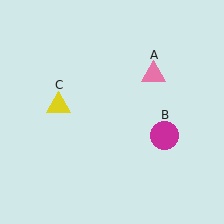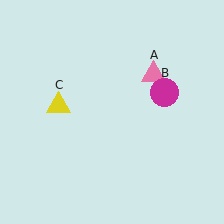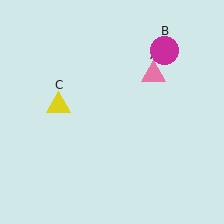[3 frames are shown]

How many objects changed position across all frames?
1 object changed position: magenta circle (object B).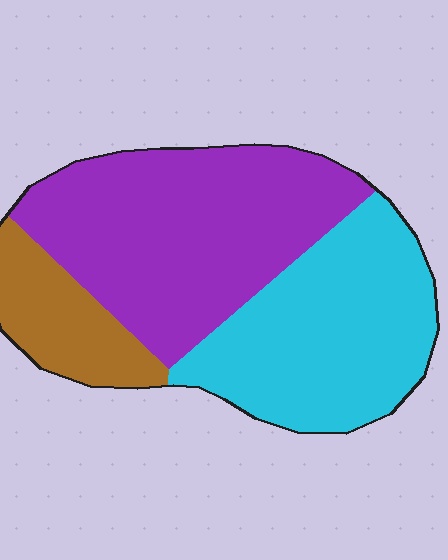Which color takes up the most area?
Purple, at roughly 45%.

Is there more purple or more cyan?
Purple.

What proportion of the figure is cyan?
Cyan covers 38% of the figure.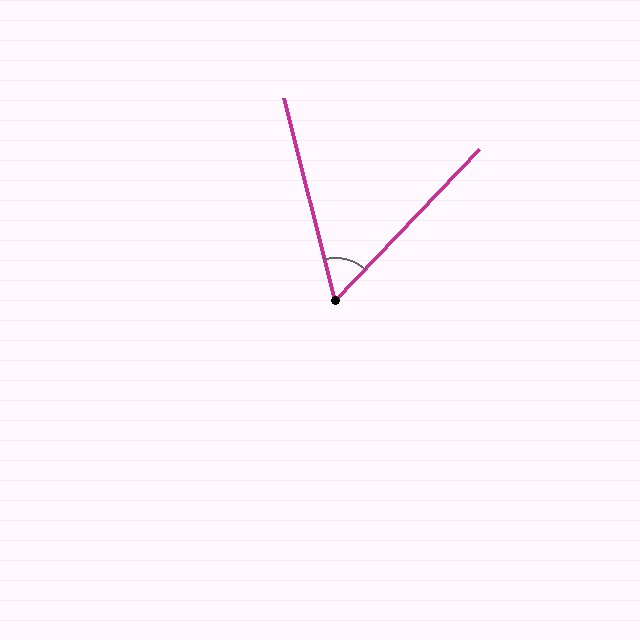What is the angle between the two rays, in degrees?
Approximately 58 degrees.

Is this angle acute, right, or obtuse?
It is acute.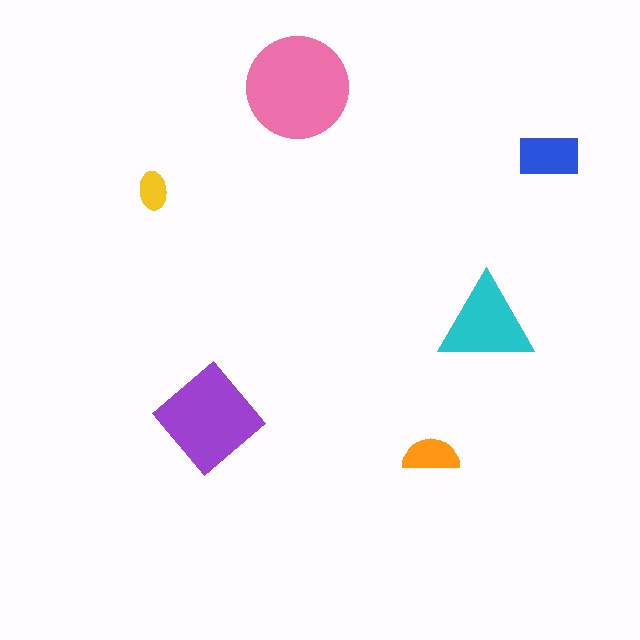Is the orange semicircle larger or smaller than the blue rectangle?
Smaller.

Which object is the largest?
The pink circle.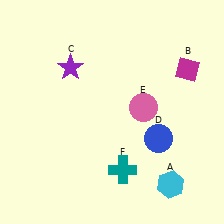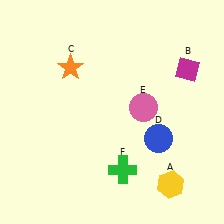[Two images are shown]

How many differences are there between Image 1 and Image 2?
There are 3 differences between the two images.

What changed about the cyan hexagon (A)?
In Image 1, A is cyan. In Image 2, it changed to yellow.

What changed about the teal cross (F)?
In Image 1, F is teal. In Image 2, it changed to green.